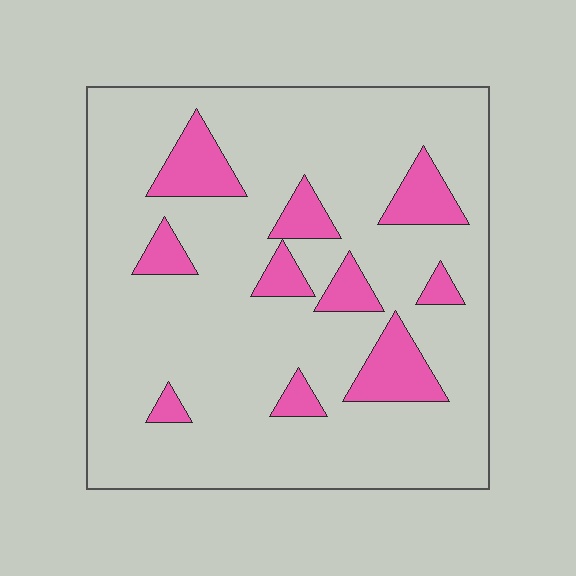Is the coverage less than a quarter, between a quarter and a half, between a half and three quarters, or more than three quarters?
Less than a quarter.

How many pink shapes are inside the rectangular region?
10.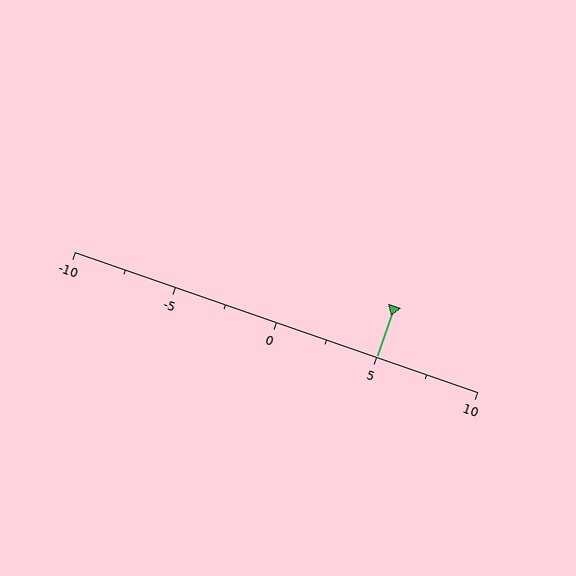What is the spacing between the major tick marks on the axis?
The major ticks are spaced 5 apart.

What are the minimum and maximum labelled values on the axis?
The axis runs from -10 to 10.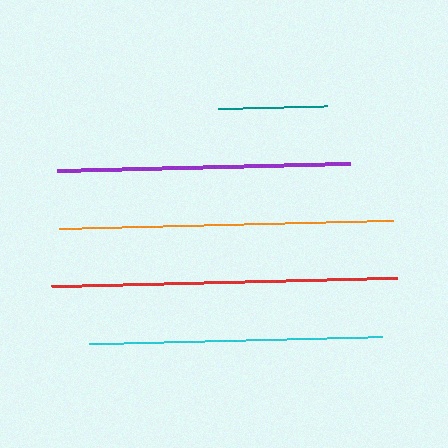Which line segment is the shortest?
The teal line is the shortest at approximately 109 pixels.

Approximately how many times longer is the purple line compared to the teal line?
The purple line is approximately 2.7 times the length of the teal line.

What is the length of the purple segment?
The purple segment is approximately 293 pixels long.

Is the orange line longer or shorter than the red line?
The red line is longer than the orange line.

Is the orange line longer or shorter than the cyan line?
The orange line is longer than the cyan line.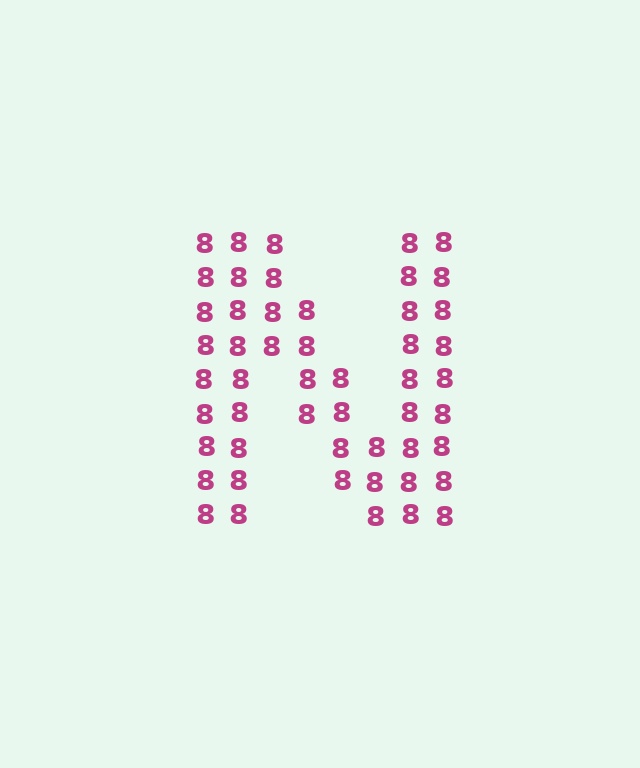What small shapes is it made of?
It is made of small digit 8's.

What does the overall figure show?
The overall figure shows the letter N.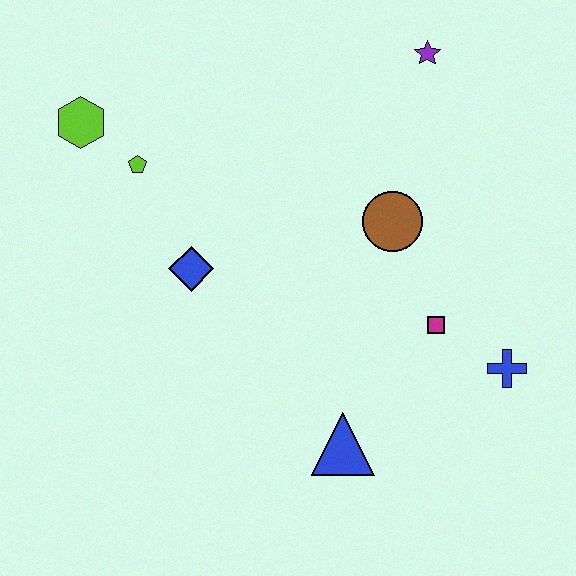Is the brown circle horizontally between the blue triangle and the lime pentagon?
No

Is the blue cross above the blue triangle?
Yes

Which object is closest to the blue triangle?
The magenta square is closest to the blue triangle.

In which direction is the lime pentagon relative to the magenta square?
The lime pentagon is to the left of the magenta square.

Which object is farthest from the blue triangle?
The lime hexagon is farthest from the blue triangle.